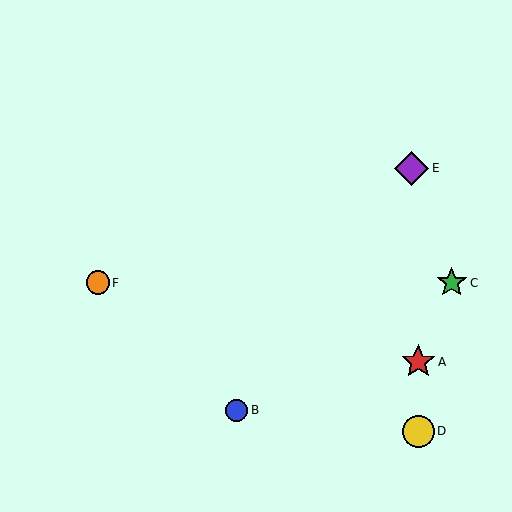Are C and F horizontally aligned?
Yes, both are at y≈283.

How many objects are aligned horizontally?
2 objects (C, F) are aligned horizontally.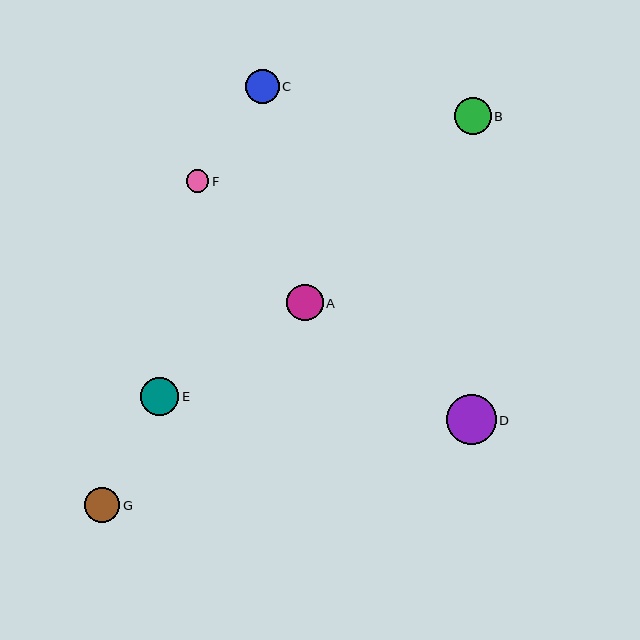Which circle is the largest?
Circle D is the largest with a size of approximately 50 pixels.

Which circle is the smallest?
Circle F is the smallest with a size of approximately 23 pixels.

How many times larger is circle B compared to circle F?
Circle B is approximately 1.6 times the size of circle F.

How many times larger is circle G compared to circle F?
Circle G is approximately 1.6 times the size of circle F.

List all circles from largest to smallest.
From largest to smallest: D, E, A, B, G, C, F.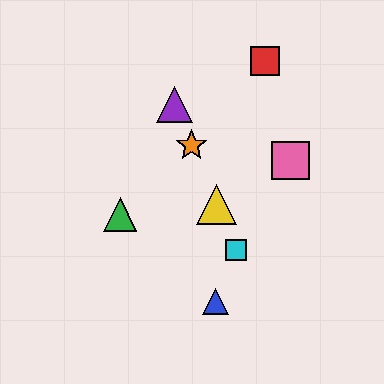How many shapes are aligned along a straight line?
4 shapes (the yellow triangle, the purple triangle, the orange star, the cyan square) are aligned along a straight line.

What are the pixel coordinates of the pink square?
The pink square is at (291, 161).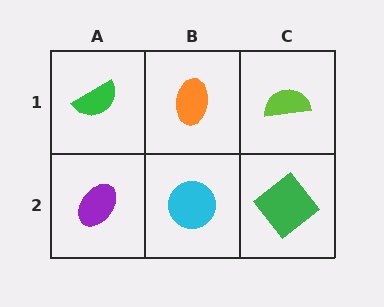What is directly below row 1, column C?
A green diamond.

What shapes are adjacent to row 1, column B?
A cyan circle (row 2, column B), a green semicircle (row 1, column A), a lime semicircle (row 1, column C).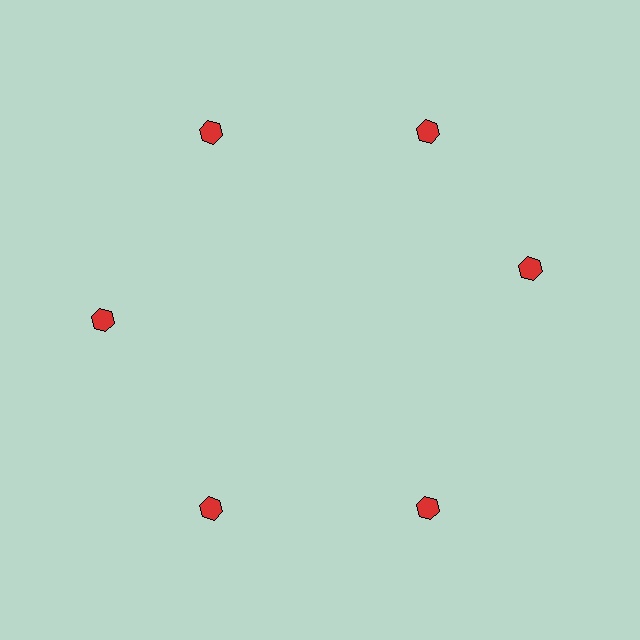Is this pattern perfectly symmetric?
No. The 6 red hexagons are arranged in a ring, but one element near the 3 o'clock position is rotated out of alignment along the ring, breaking the 6-fold rotational symmetry.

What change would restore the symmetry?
The symmetry would be restored by rotating it back into even spacing with its neighbors so that all 6 hexagons sit at equal angles and equal distance from the center.